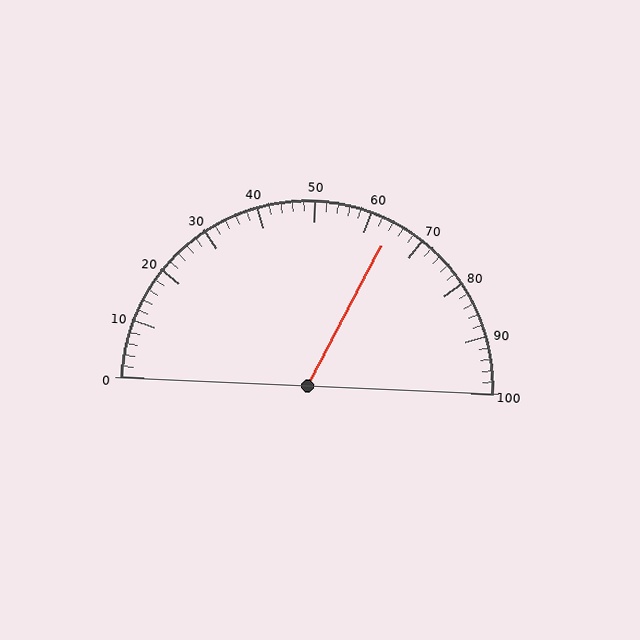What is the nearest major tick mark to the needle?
The nearest major tick mark is 60.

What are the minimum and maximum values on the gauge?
The gauge ranges from 0 to 100.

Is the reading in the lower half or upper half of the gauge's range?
The reading is in the upper half of the range (0 to 100).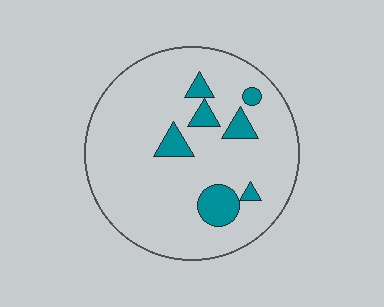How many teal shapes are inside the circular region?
7.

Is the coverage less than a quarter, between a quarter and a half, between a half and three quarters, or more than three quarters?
Less than a quarter.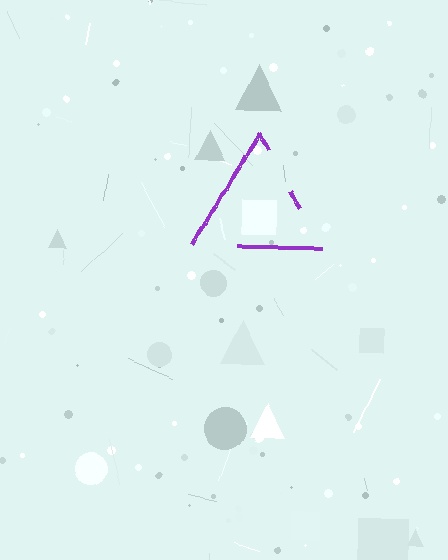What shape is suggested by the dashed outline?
The dashed outline suggests a triangle.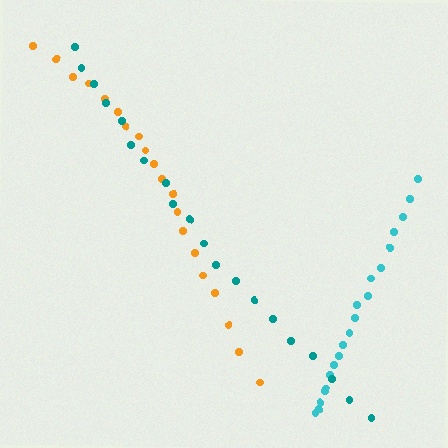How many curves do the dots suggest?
There are 3 distinct paths.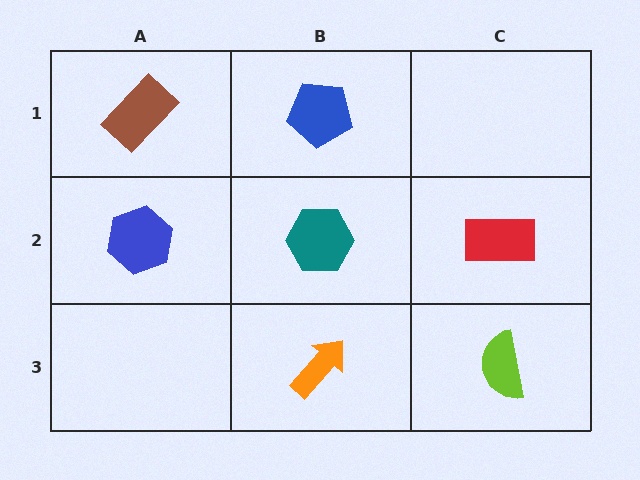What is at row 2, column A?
A blue hexagon.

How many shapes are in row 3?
2 shapes.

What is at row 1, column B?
A blue pentagon.